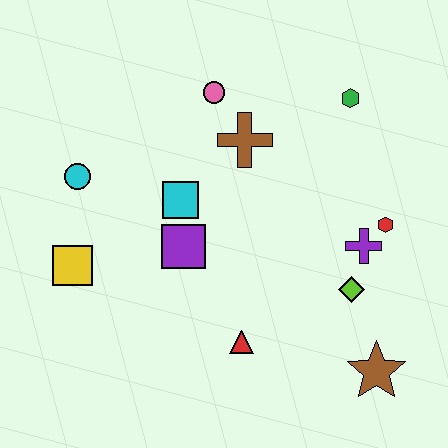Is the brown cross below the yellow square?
No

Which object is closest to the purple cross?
The red hexagon is closest to the purple cross.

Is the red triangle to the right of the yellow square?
Yes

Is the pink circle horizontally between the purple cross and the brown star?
No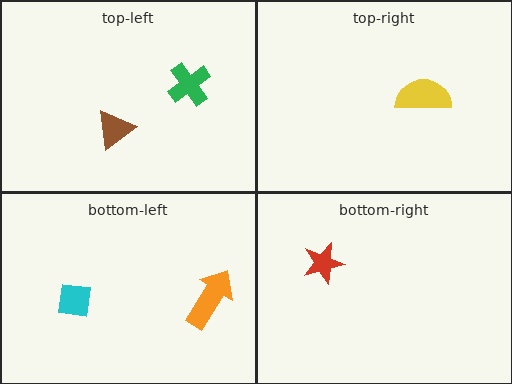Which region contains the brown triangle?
The top-left region.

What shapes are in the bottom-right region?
The red star.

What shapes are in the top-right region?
The yellow semicircle.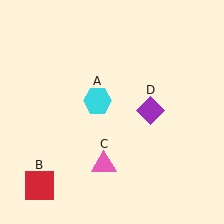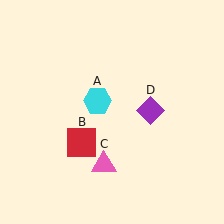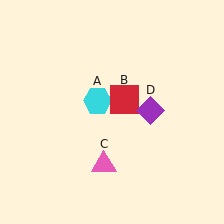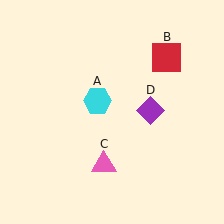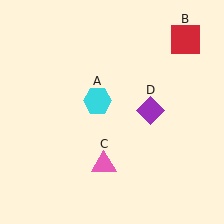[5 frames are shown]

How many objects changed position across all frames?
1 object changed position: red square (object B).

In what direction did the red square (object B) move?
The red square (object B) moved up and to the right.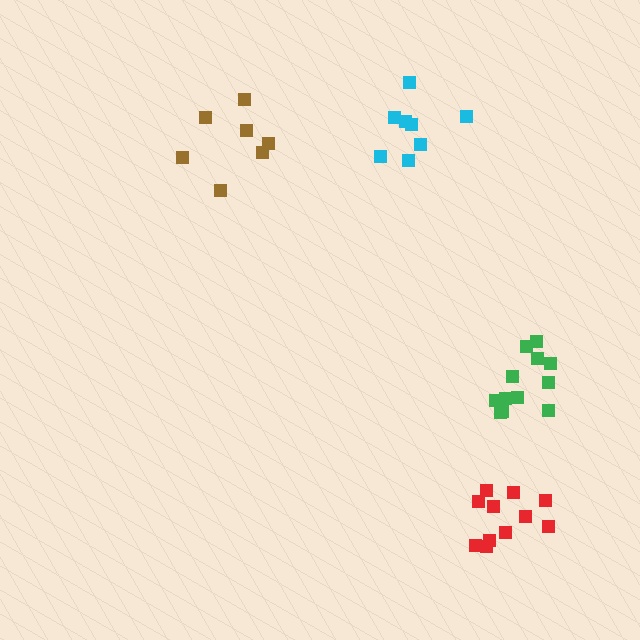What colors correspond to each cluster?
The clusters are colored: red, cyan, brown, green.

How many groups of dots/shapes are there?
There are 4 groups.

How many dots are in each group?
Group 1: 11 dots, Group 2: 8 dots, Group 3: 7 dots, Group 4: 12 dots (38 total).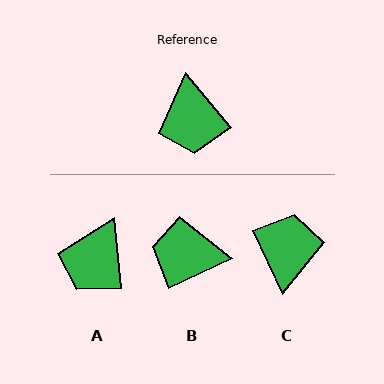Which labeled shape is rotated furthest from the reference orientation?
C, about 165 degrees away.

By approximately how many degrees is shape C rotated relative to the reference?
Approximately 165 degrees counter-clockwise.